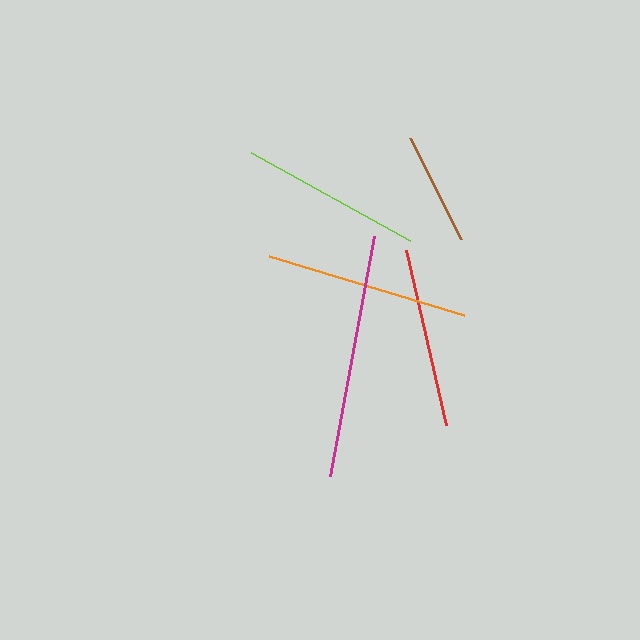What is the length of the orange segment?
The orange segment is approximately 204 pixels long.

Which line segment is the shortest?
The brown line is the shortest at approximately 113 pixels.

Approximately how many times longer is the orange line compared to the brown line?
The orange line is approximately 1.8 times the length of the brown line.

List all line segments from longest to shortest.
From longest to shortest: magenta, orange, lime, red, brown.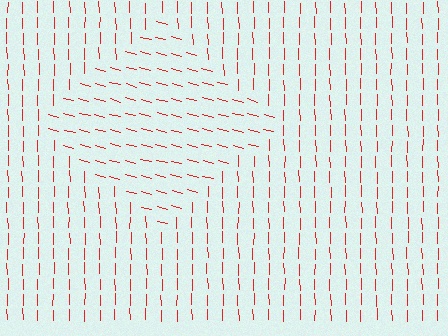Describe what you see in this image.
The image is filled with small red line segments. A diamond region in the image has lines oriented differently from the surrounding lines, creating a visible texture boundary.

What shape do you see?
I see a diamond.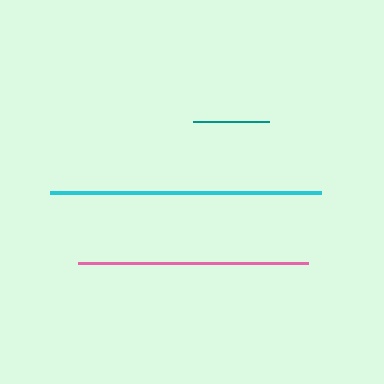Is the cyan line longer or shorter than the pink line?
The cyan line is longer than the pink line.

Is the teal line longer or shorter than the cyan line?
The cyan line is longer than the teal line.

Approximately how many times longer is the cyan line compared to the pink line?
The cyan line is approximately 1.2 times the length of the pink line.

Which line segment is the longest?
The cyan line is the longest at approximately 271 pixels.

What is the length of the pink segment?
The pink segment is approximately 230 pixels long.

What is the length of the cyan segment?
The cyan segment is approximately 271 pixels long.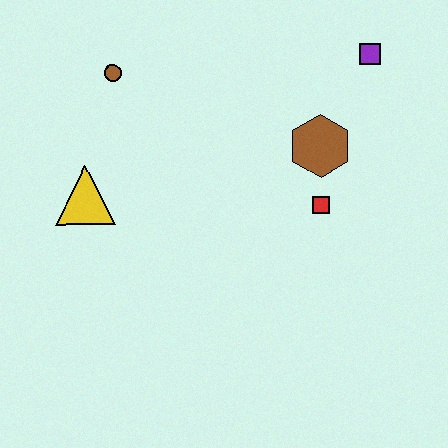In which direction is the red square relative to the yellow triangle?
The red square is to the right of the yellow triangle.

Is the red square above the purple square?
No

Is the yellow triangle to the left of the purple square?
Yes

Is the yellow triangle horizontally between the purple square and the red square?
No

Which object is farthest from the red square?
The brown circle is farthest from the red square.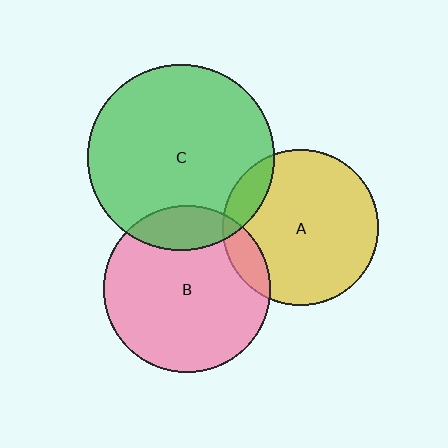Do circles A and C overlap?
Yes.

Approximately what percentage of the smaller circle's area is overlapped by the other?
Approximately 10%.